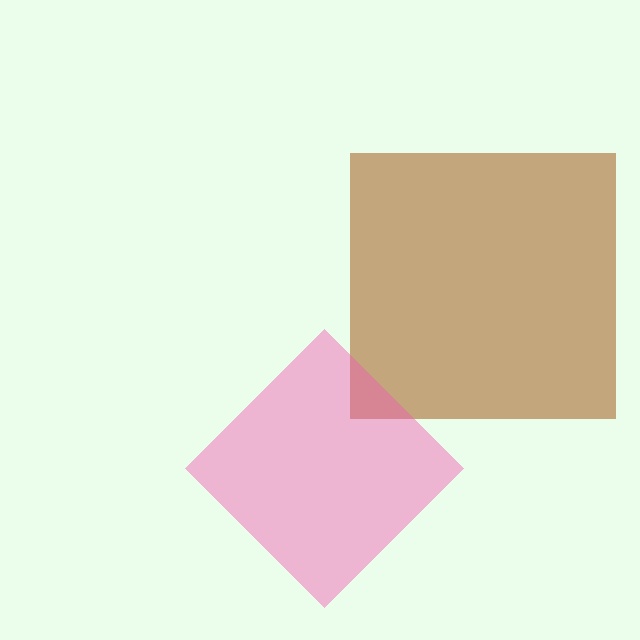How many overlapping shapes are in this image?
There are 2 overlapping shapes in the image.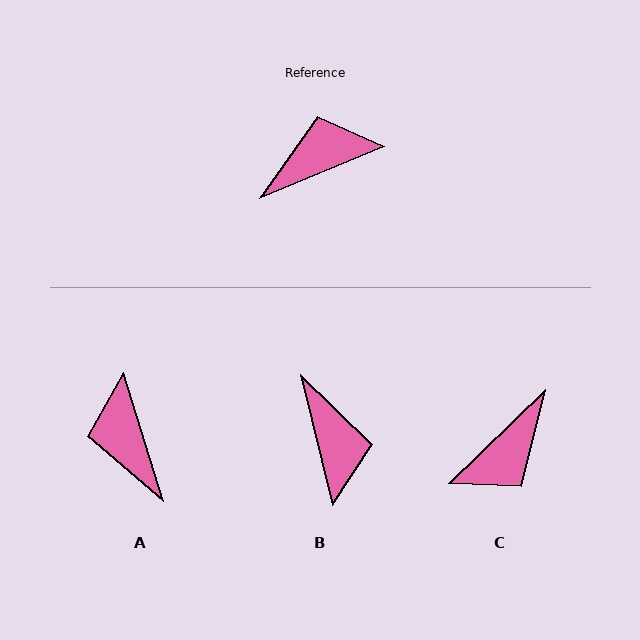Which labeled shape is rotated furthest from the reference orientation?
C, about 158 degrees away.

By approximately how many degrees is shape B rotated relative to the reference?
Approximately 99 degrees clockwise.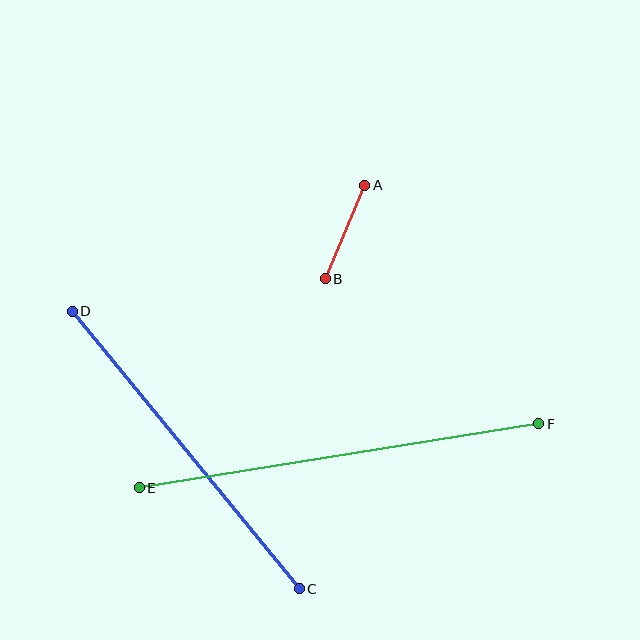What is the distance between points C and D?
The distance is approximately 359 pixels.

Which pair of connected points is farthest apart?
Points E and F are farthest apart.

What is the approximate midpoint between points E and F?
The midpoint is at approximately (339, 456) pixels.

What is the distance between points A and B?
The distance is approximately 102 pixels.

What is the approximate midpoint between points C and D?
The midpoint is at approximately (186, 450) pixels.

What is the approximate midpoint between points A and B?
The midpoint is at approximately (345, 232) pixels.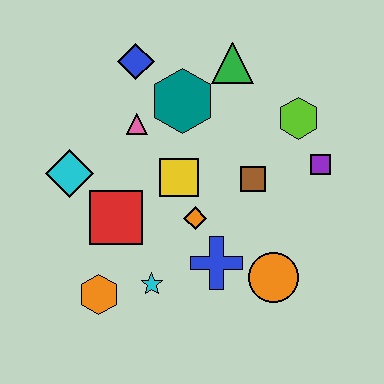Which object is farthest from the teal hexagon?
The orange hexagon is farthest from the teal hexagon.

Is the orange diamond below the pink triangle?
Yes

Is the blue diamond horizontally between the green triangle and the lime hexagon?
No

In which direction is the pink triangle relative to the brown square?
The pink triangle is to the left of the brown square.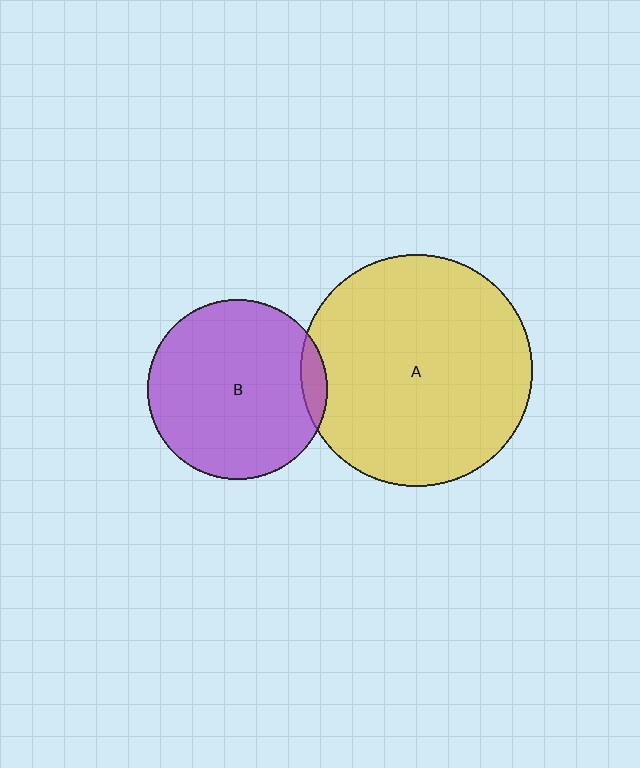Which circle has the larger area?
Circle A (yellow).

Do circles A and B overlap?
Yes.